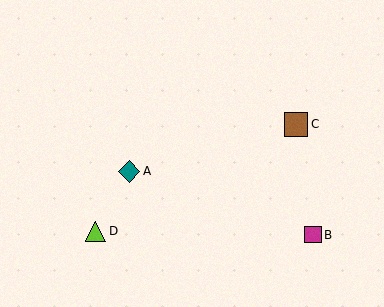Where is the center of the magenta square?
The center of the magenta square is at (313, 235).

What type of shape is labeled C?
Shape C is a brown square.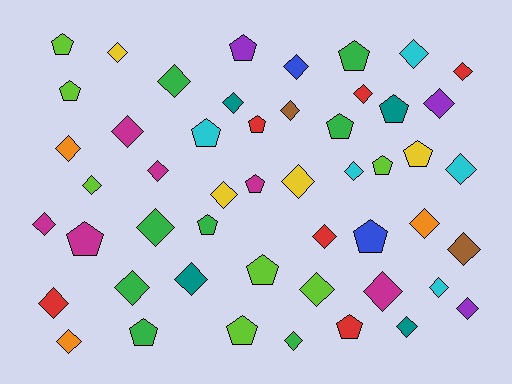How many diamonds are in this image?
There are 32 diamonds.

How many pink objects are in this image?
There are no pink objects.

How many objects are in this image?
There are 50 objects.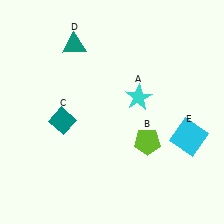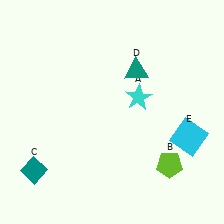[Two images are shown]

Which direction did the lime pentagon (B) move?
The lime pentagon (B) moved down.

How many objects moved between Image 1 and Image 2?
3 objects moved between the two images.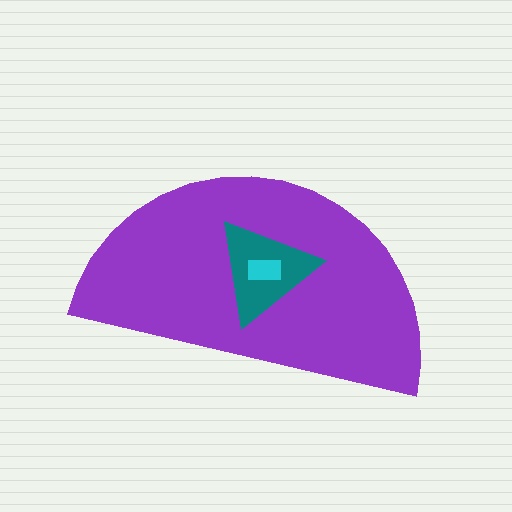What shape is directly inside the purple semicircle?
The teal triangle.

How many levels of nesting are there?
3.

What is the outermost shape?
The purple semicircle.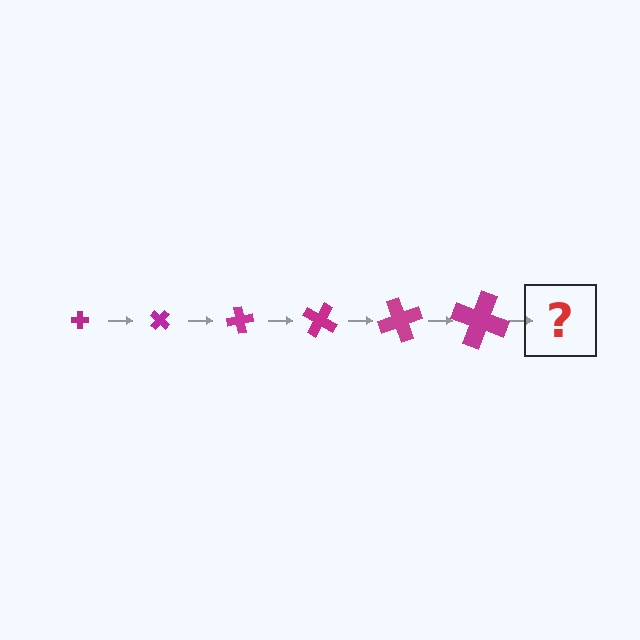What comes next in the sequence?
The next element should be a cross, larger than the previous one and rotated 240 degrees from the start.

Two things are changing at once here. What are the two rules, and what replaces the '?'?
The two rules are that the cross grows larger each step and it rotates 40 degrees each step. The '?' should be a cross, larger than the previous one and rotated 240 degrees from the start.